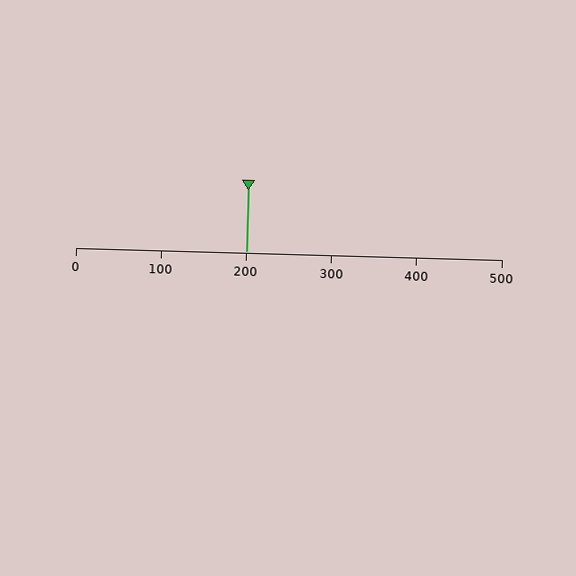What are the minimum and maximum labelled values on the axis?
The axis runs from 0 to 500.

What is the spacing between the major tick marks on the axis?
The major ticks are spaced 100 apart.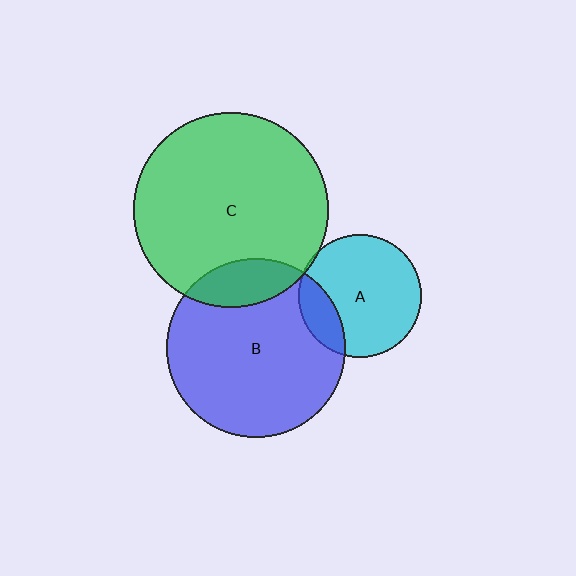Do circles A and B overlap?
Yes.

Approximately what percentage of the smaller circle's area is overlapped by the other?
Approximately 20%.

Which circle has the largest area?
Circle C (green).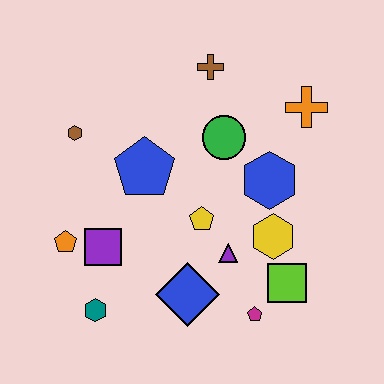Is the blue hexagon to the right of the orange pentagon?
Yes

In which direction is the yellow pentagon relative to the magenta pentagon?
The yellow pentagon is above the magenta pentagon.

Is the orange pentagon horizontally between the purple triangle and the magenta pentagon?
No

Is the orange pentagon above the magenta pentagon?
Yes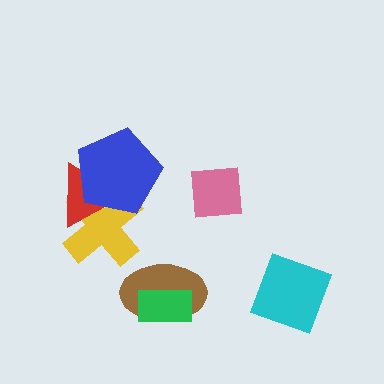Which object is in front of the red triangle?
The blue pentagon is in front of the red triangle.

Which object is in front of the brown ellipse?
The green rectangle is in front of the brown ellipse.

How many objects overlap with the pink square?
0 objects overlap with the pink square.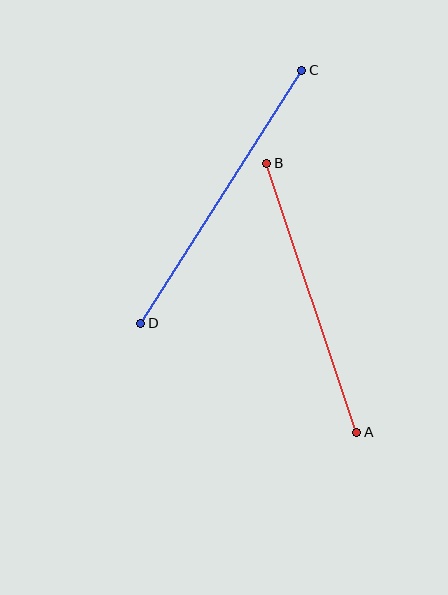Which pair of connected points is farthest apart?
Points C and D are farthest apart.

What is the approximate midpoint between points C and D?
The midpoint is at approximately (221, 197) pixels.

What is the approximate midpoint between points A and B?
The midpoint is at approximately (312, 298) pixels.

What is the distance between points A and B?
The distance is approximately 283 pixels.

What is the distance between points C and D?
The distance is approximately 300 pixels.